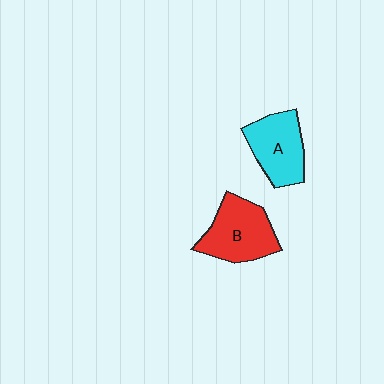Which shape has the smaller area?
Shape A (cyan).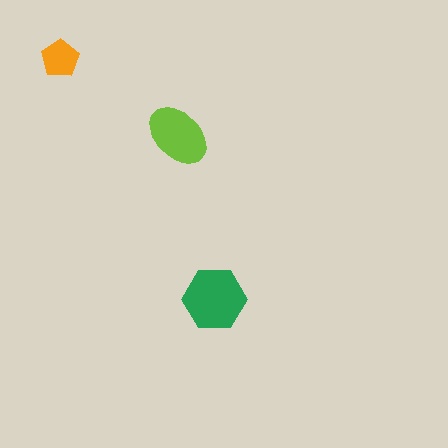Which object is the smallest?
The orange pentagon.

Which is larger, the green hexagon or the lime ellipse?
The green hexagon.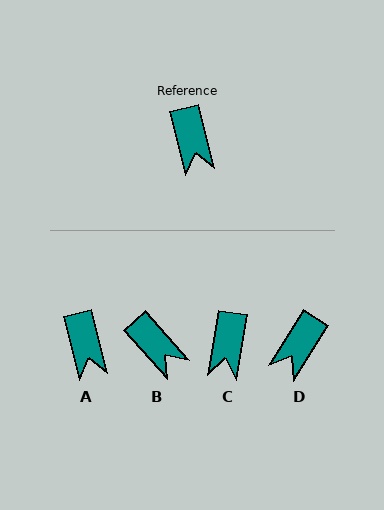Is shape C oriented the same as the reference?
No, it is off by about 23 degrees.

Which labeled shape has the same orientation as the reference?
A.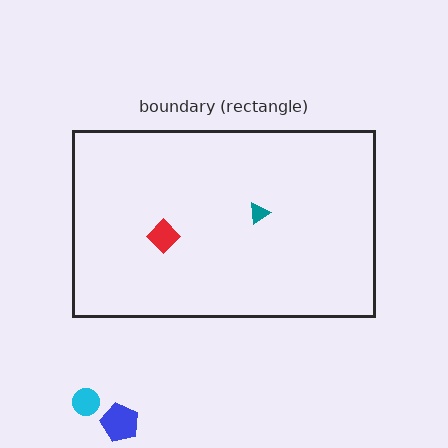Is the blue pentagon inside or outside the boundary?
Outside.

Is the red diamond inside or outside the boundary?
Inside.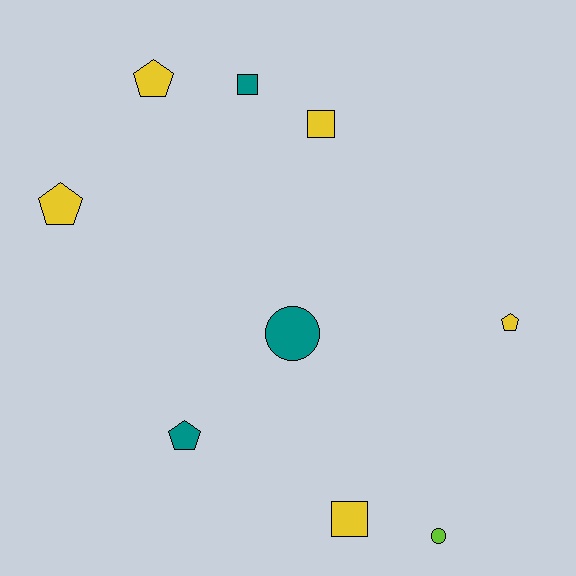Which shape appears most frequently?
Pentagon, with 4 objects.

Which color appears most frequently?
Yellow, with 5 objects.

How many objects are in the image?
There are 9 objects.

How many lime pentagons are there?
There are no lime pentagons.